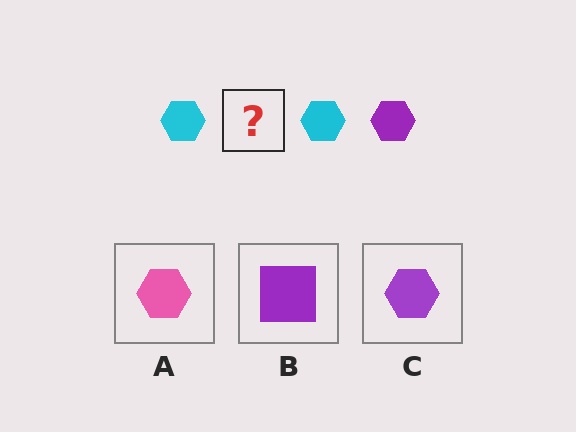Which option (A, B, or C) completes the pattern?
C.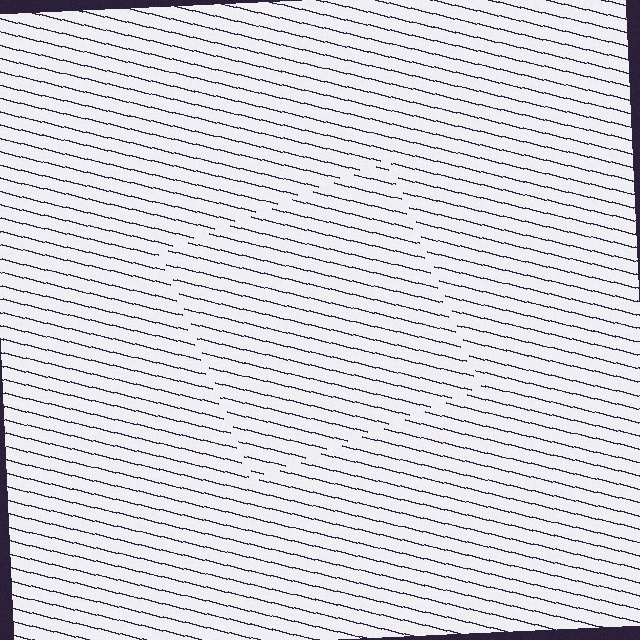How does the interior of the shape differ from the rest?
The interior of the shape contains the same grating, shifted by half a period — the contour is defined by the phase discontinuity where line-ends from the inner and outer gratings abut.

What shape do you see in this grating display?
An illusory square. The interior of the shape contains the same grating, shifted by half a period — the contour is defined by the phase discontinuity where line-ends from the inner and outer gratings abut.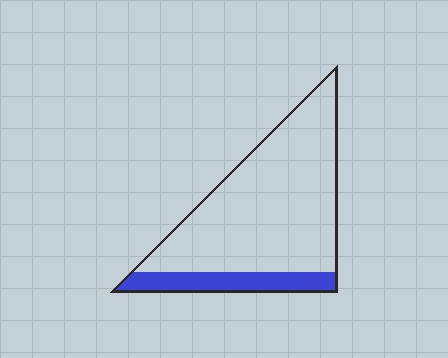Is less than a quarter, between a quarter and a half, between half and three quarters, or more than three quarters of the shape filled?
Less than a quarter.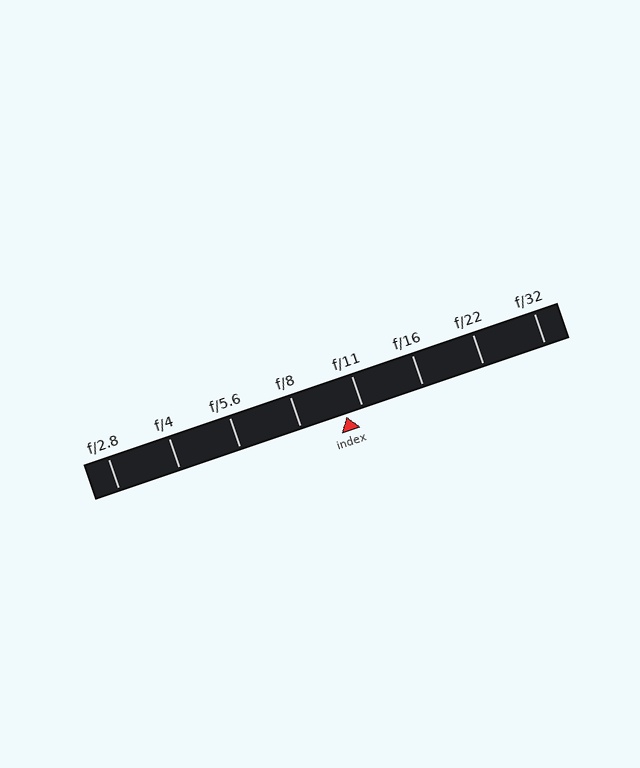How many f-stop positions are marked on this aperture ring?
There are 8 f-stop positions marked.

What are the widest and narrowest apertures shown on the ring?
The widest aperture shown is f/2.8 and the narrowest is f/32.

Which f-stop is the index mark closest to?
The index mark is closest to f/11.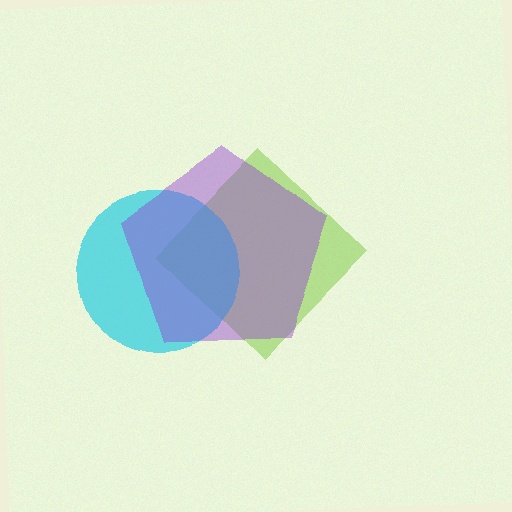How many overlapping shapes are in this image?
There are 3 overlapping shapes in the image.